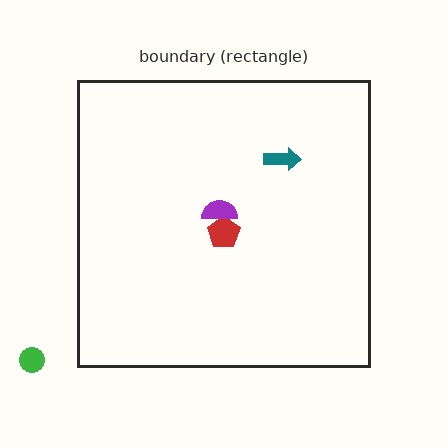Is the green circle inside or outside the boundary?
Outside.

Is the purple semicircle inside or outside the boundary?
Inside.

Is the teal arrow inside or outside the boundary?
Inside.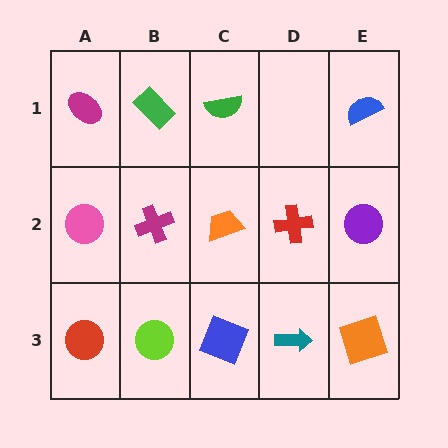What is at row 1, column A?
A magenta ellipse.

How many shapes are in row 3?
5 shapes.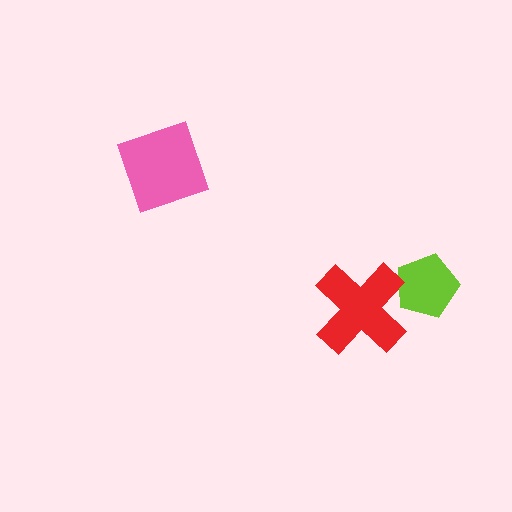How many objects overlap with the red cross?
1 object overlaps with the red cross.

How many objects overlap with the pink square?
0 objects overlap with the pink square.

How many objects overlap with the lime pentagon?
1 object overlaps with the lime pentagon.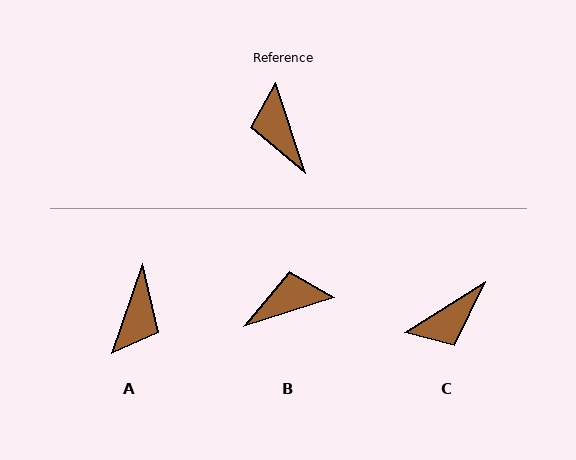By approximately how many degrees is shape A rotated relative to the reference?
Approximately 143 degrees counter-clockwise.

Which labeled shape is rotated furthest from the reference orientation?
A, about 143 degrees away.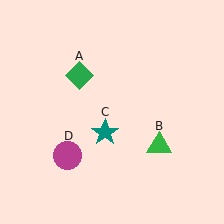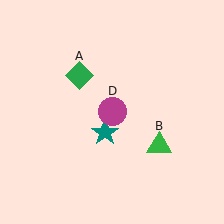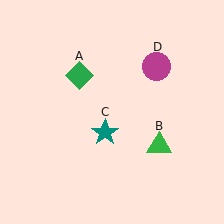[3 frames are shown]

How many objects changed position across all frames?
1 object changed position: magenta circle (object D).